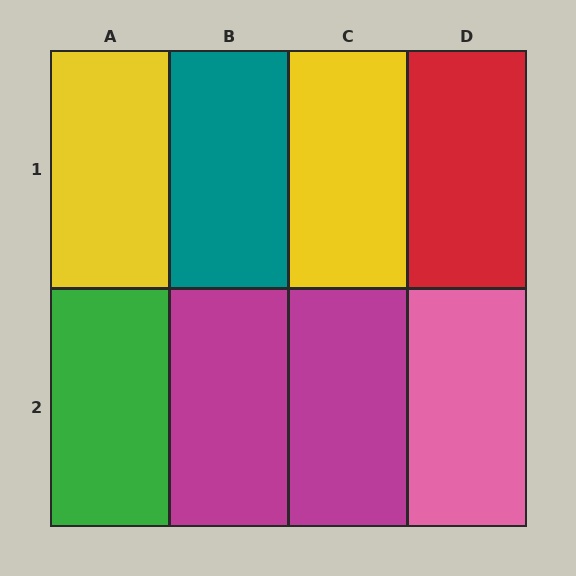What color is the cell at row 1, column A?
Yellow.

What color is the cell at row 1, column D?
Red.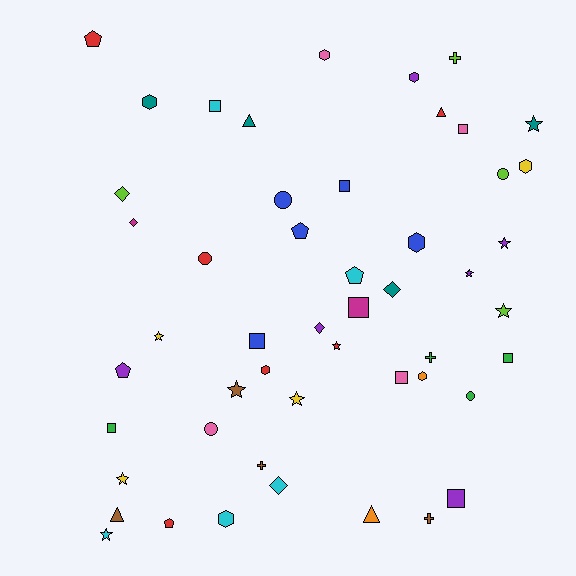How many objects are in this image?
There are 50 objects.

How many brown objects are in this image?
There are 4 brown objects.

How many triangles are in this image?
There are 4 triangles.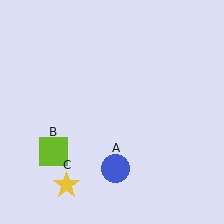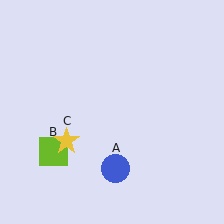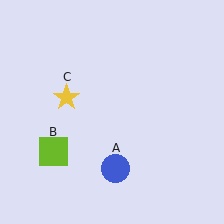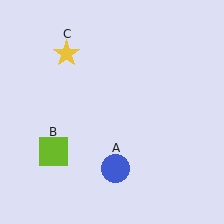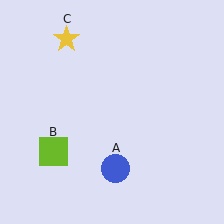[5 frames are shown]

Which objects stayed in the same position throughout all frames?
Blue circle (object A) and lime square (object B) remained stationary.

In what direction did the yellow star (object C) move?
The yellow star (object C) moved up.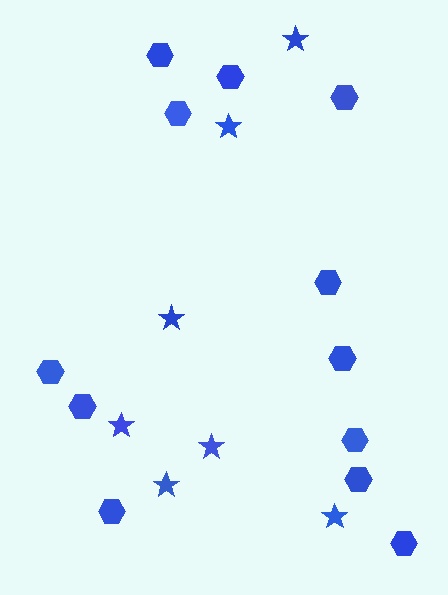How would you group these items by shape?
There are 2 groups: one group of stars (7) and one group of hexagons (12).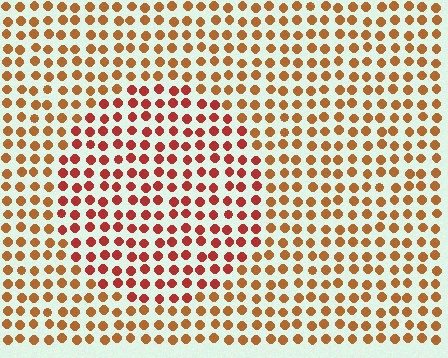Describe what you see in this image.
The image is filled with small brown elements in a uniform arrangement. A circle-shaped region is visible where the elements are tinted to a slightly different hue, forming a subtle color boundary.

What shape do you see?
I see a circle.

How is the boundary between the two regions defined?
The boundary is defined purely by a slight shift in hue (about 28 degrees). Spacing, size, and orientation are identical on both sides.